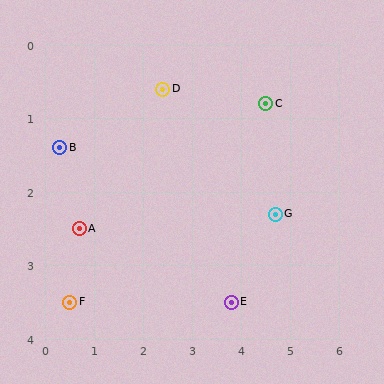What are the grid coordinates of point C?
Point C is at approximately (4.5, 0.8).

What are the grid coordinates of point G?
Point G is at approximately (4.7, 2.3).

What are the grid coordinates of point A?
Point A is at approximately (0.7, 2.5).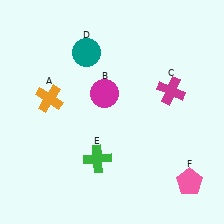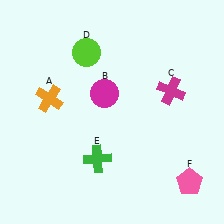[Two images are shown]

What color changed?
The circle (D) changed from teal in Image 1 to lime in Image 2.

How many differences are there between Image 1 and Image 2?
There is 1 difference between the two images.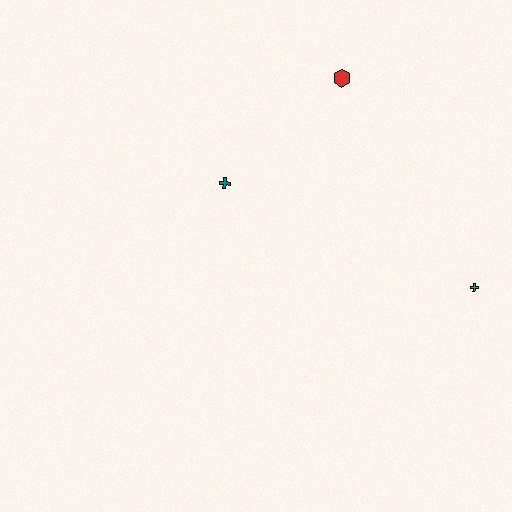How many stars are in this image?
There are no stars.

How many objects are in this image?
There are 3 objects.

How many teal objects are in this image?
There is 1 teal object.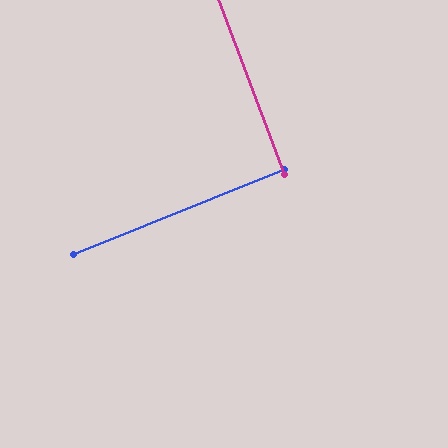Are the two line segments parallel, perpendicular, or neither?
Perpendicular — they meet at approximately 89°.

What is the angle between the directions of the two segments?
Approximately 89 degrees.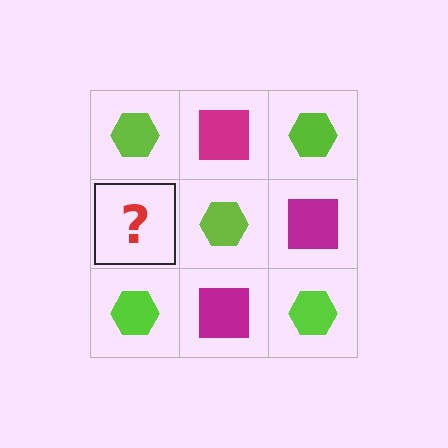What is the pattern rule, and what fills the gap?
The rule is that it alternates lime hexagon and magenta square in a checkerboard pattern. The gap should be filled with a magenta square.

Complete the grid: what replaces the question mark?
The question mark should be replaced with a magenta square.